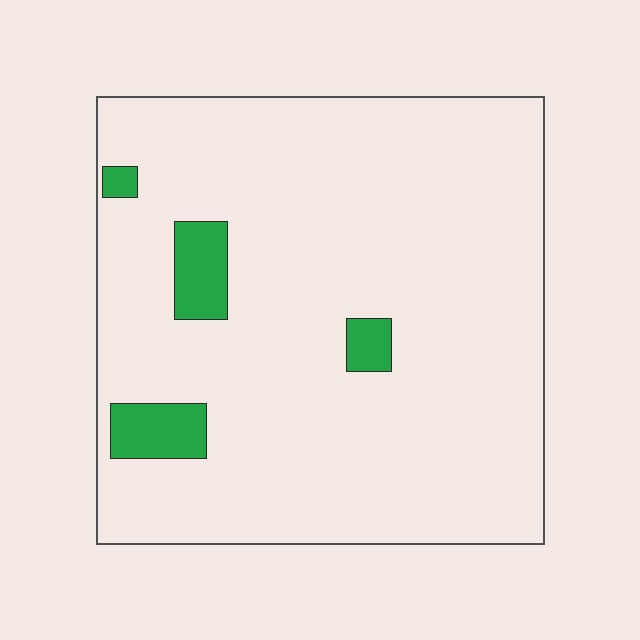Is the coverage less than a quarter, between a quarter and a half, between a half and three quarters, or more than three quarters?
Less than a quarter.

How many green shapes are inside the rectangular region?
4.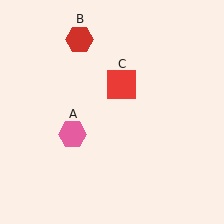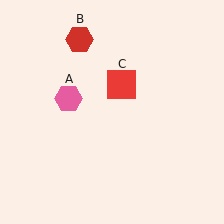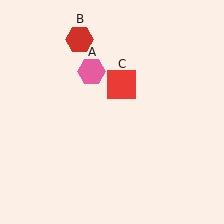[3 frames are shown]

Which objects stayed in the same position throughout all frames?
Red hexagon (object B) and red square (object C) remained stationary.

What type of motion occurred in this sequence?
The pink hexagon (object A) rotated clockwise around the center of the scene.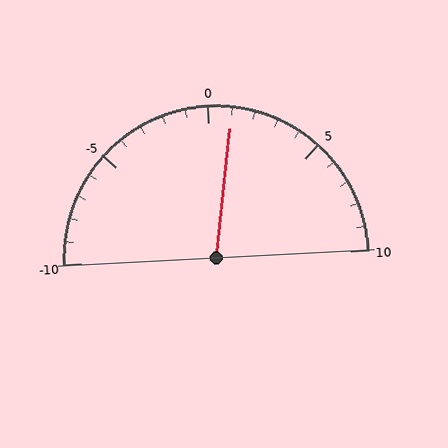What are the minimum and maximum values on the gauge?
The gauge ranges from -10 to 10.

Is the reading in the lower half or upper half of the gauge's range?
The reading is in the upper half of the range (-10 to 10).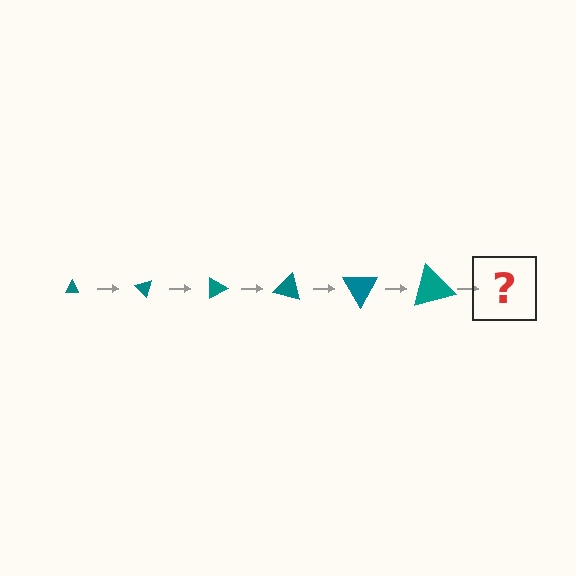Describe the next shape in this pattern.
It should be a triangle, larger than the previous one and rotated 270 degrees from the start.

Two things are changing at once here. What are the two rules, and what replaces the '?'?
The two rules are that the triangle grows larger each step and it rotates 45 degrees each step. The '?' should be a triangle, larger than the previous one and rotated 270 degrees from the start.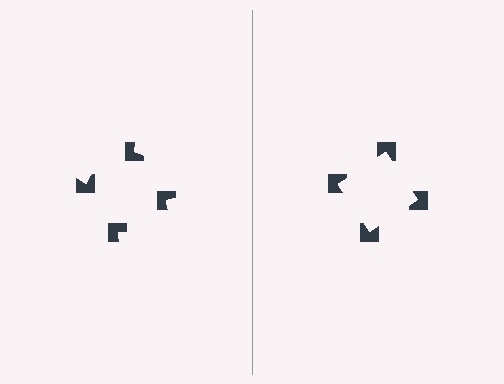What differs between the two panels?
The notched squares are positioned identically on both sides; only the wedge orientations differ. On the right they align to a square; on the left they are misaligned.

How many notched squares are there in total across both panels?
8 — 4 on each side.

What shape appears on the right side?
An illusory square.